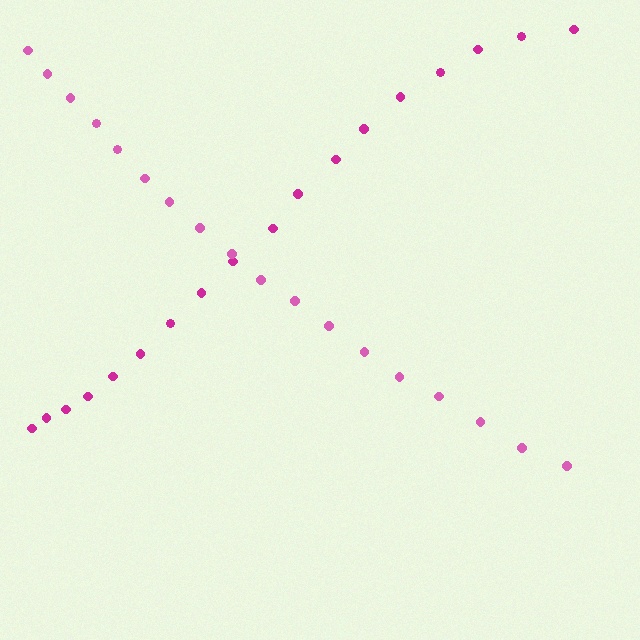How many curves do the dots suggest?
There are 2 distinct paths.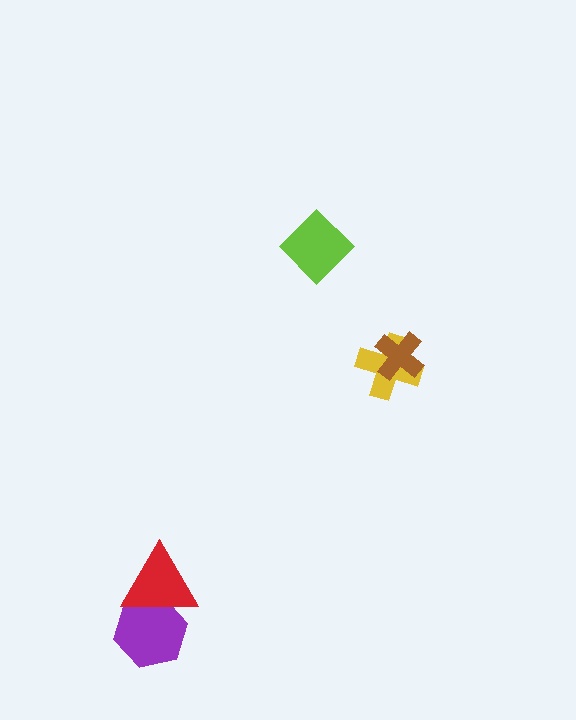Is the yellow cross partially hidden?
Yes, it is partially covered by another shape.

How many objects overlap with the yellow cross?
1 object overlaps with the yellow cross.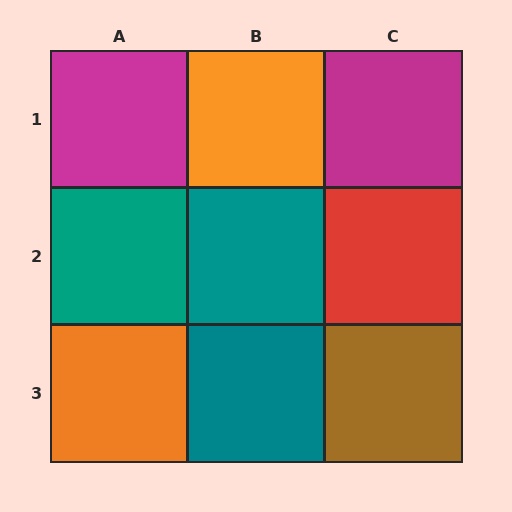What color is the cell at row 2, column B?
Teal.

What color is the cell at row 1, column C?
Magenta.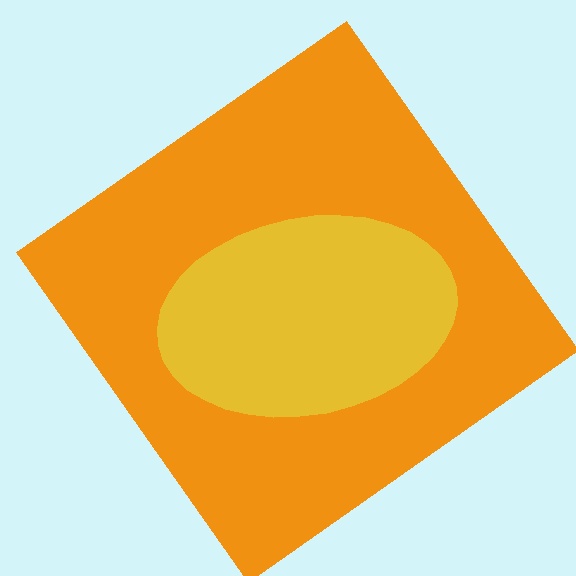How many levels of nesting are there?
2.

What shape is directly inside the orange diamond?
The yellow ellipse.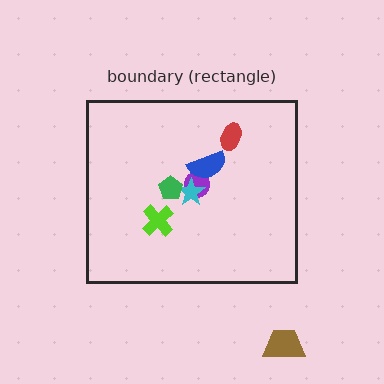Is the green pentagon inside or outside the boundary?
Inside.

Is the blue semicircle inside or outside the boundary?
Inside.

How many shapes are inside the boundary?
6 inside, 1 outside.